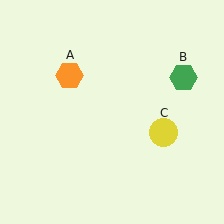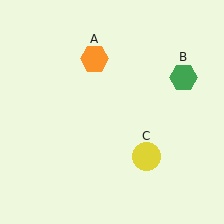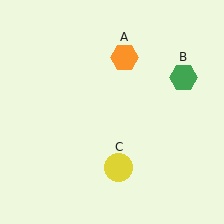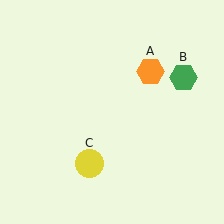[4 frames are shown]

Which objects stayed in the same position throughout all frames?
Green hexagon (object B) remained stationary.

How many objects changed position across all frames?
2 objects changed position: orange hexagon (object A), yellow circle (object C).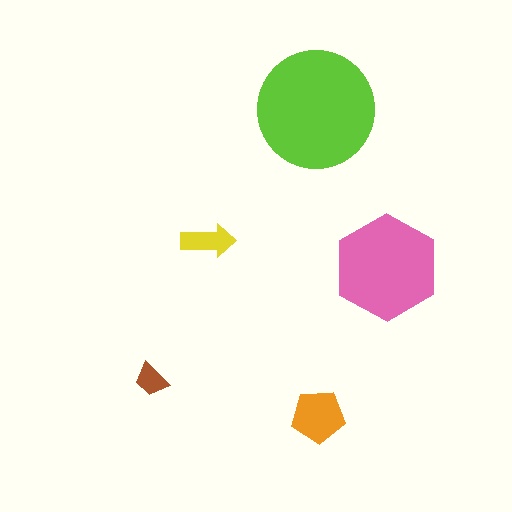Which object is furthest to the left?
The brown trapezoid is leftmost.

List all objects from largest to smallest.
The lime circle, the pink hexagon, the orange pentagon, the yellow arrow, the brown trapezoid.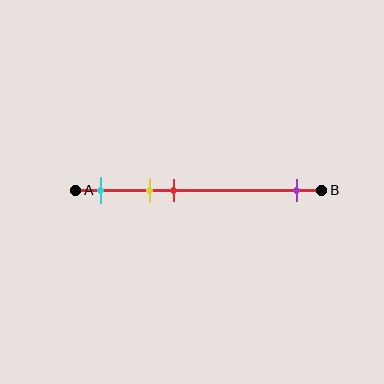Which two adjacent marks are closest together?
The yellow and red marks are the closest adjacent pair.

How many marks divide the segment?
There are 4 marks dividing the segment.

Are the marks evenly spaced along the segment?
No, the marks are not evenly spaced.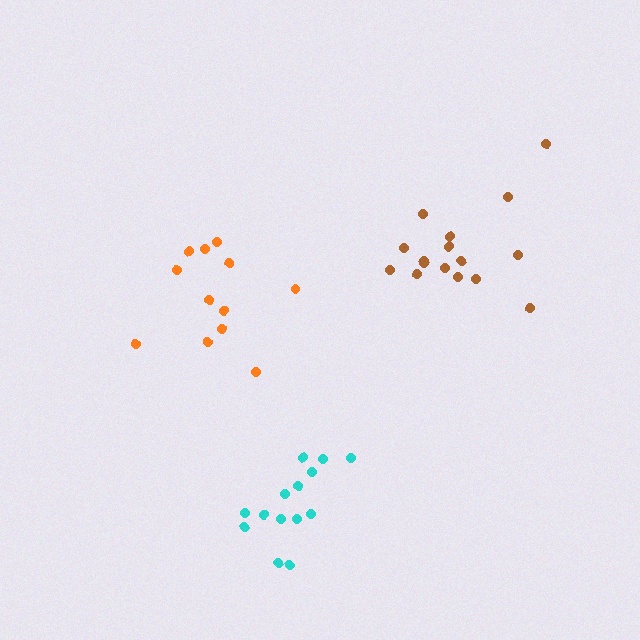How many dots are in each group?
Group 1: 12 dots, Group 2: 16 dots, Group 3: 14 dots (42 total).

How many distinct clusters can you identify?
There are 3 distinct clusters.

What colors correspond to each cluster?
The clusters are colored: orange, brown, cyan.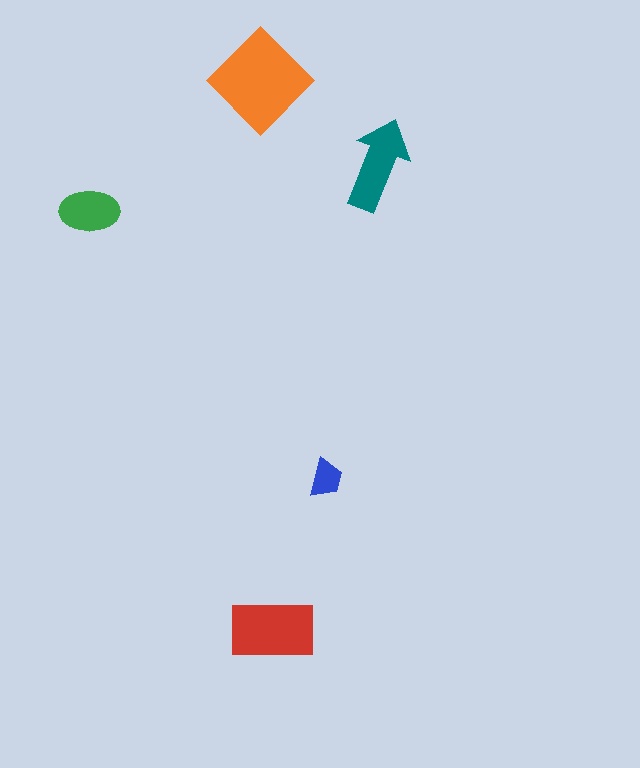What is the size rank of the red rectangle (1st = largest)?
2nd.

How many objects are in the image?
There are 5 objects in the image.